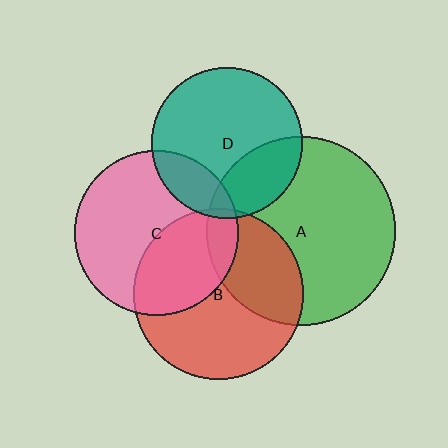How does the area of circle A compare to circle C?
Approximately 1.3 times.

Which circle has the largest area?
Circle A (green).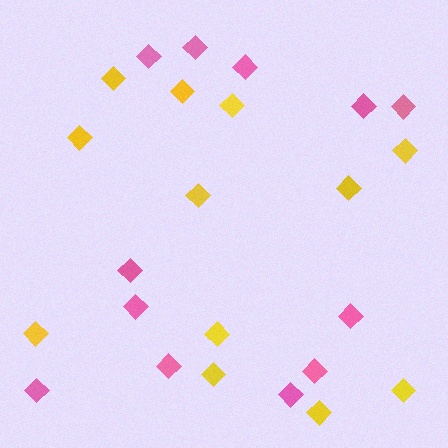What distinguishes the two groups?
There are 2 groups: one group of yellow diamonds (12) and one group of pink diamonds (12).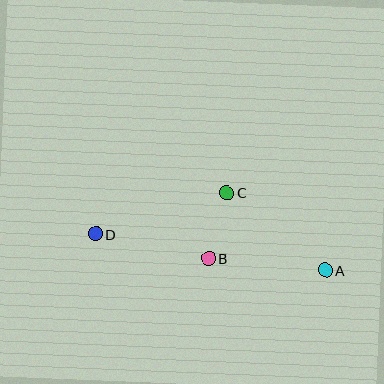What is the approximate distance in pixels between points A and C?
The distance between A and C is approximately 125 pixels.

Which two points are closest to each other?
Points B and C are closest to each other.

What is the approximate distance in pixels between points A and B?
The distance between A and B is approximately 117 pixels.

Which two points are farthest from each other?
Points A and D are farthest from each other.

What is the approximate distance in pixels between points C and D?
The distance between C and D is approximately 138 pixels.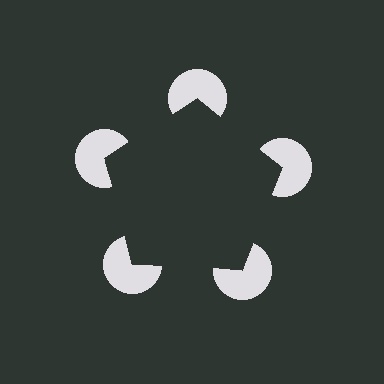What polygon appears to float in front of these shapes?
An illusory pentagon — its edges are inferred from the aligned wedge cuts in the pac-man discs, not physically drawn.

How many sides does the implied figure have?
5 sides.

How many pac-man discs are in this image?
There are 5 — one at each vertex of the illusory pentagon.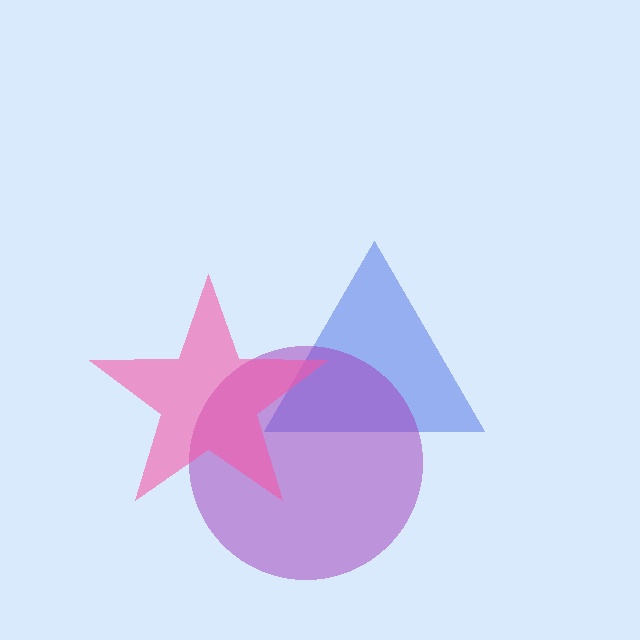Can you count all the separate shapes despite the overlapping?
Yes, there are 3 separate shapes.